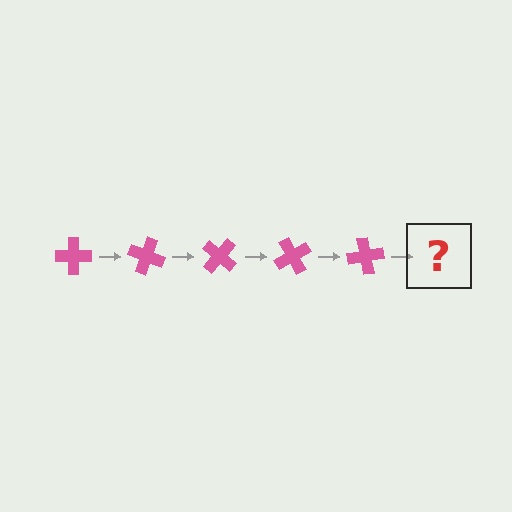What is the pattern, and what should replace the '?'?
The pattern is that the cross rotates 20 degrees each step. The '?' should be a pink cross rotated 100 degrees.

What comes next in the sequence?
The next element should be a pink cross rotated 100 degrees.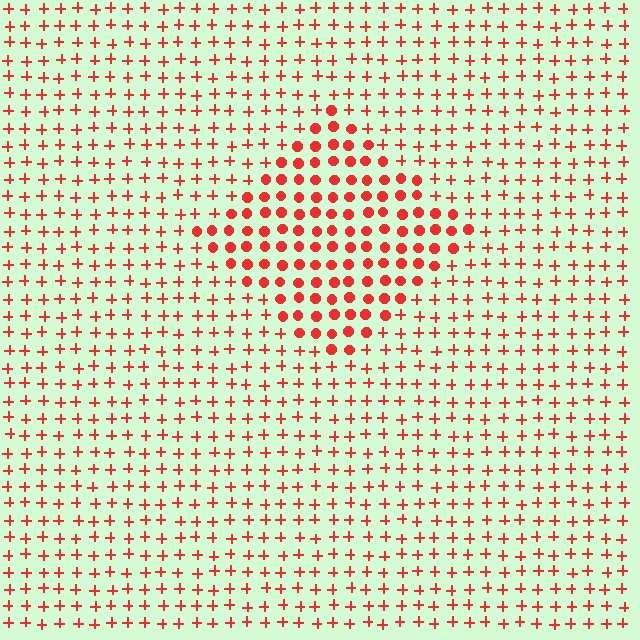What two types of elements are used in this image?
The image uses circles inside the diamond region and plus signs outside it.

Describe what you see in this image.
The image is filled with small red elements arranged in a uniform grid. A diamond-shaped region contains circles, while the surrounding area contains plus signs. The boundary is defined purely by the change in element shape.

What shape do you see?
I see a diamond.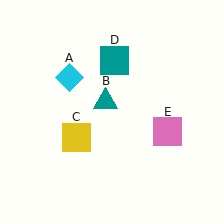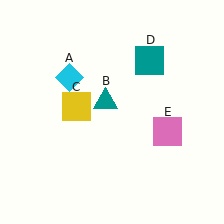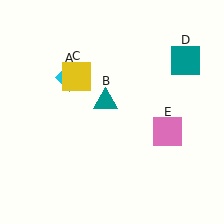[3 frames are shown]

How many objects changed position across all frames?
2 objects changed position: yellow square (object C), teal square (object D).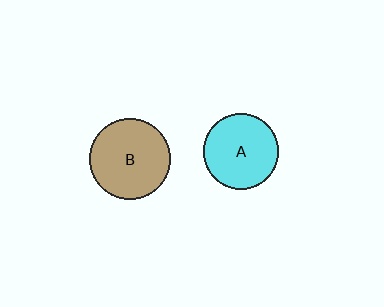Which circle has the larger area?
Circle B (brown).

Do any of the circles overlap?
No, none of the circles overlap.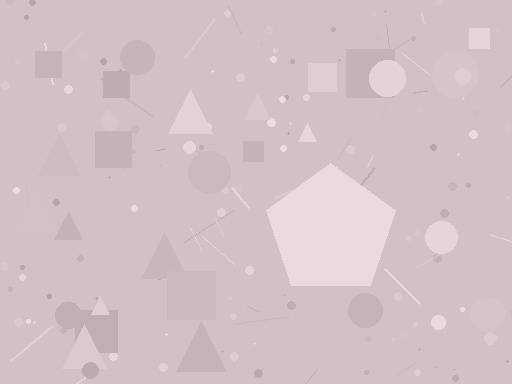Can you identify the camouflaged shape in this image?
The camouflaged shape is a pentagon.